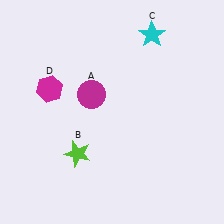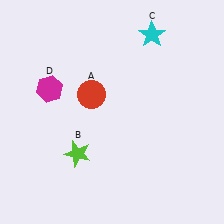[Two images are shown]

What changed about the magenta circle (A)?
In Image 1, A is magenta. In Image 2, it changed to red.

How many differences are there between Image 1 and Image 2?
There is 1 difference between the two images.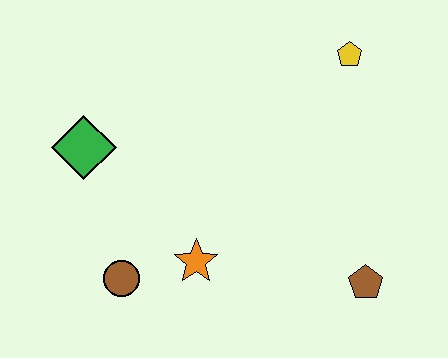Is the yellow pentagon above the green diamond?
Yes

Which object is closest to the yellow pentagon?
The brown pentagon is closest to the yellow pentagon.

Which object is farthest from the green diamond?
The brown pentagon is farthest from the green diamond.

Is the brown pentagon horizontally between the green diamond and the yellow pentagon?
No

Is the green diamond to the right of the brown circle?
No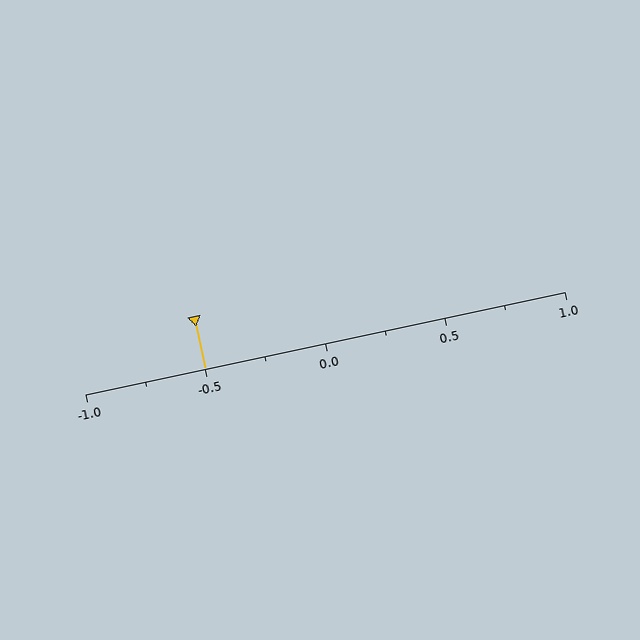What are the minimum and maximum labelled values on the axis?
The axis runs from -1.0 to 1.0.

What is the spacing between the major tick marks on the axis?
The major ticks are spaced 0.5 apart.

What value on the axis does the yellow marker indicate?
The marker indicates approximately -0.5.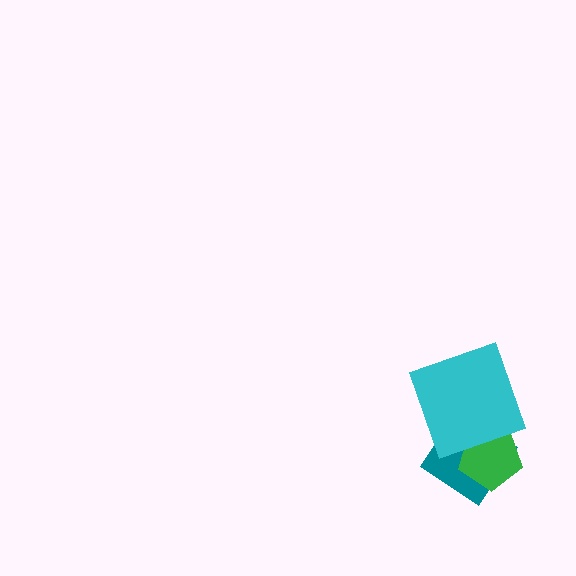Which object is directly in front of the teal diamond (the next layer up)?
The green pentagon is directly in front of the teal diamond.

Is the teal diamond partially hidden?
Yes, it is partially covered by another shape.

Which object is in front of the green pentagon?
The cyan square is in front of the green pentagon.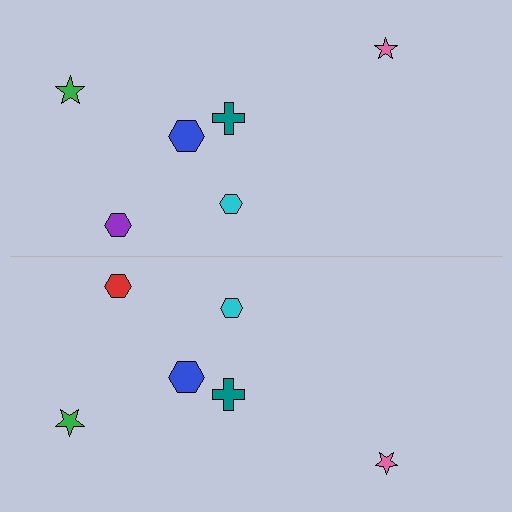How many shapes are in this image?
There are 12 shapes in this image.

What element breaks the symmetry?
The red hexagon on the bottom side breaks the symmetry — its mirror counterpart is purple.